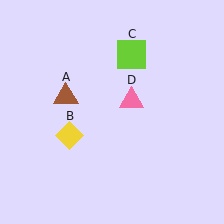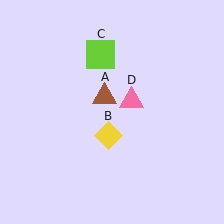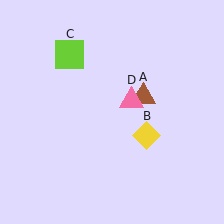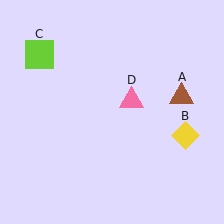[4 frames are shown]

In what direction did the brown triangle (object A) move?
The brown triangle (object A) moved right.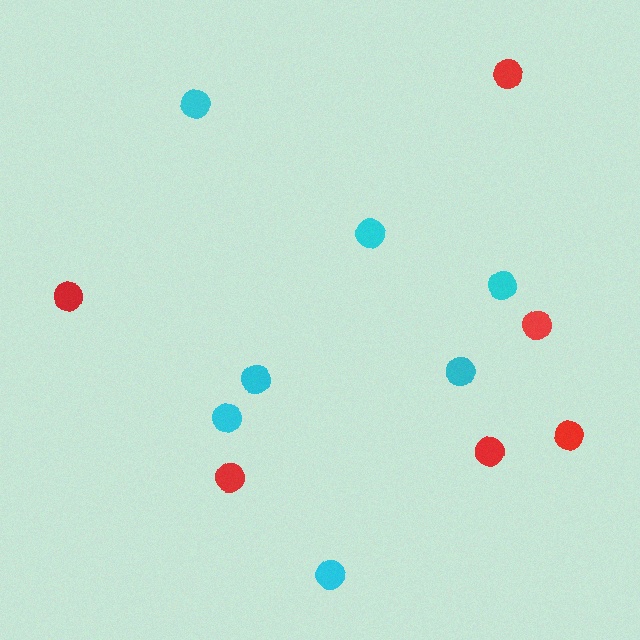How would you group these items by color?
There are 2 groups: one group of red circles (6) and one group of cyan circles (7).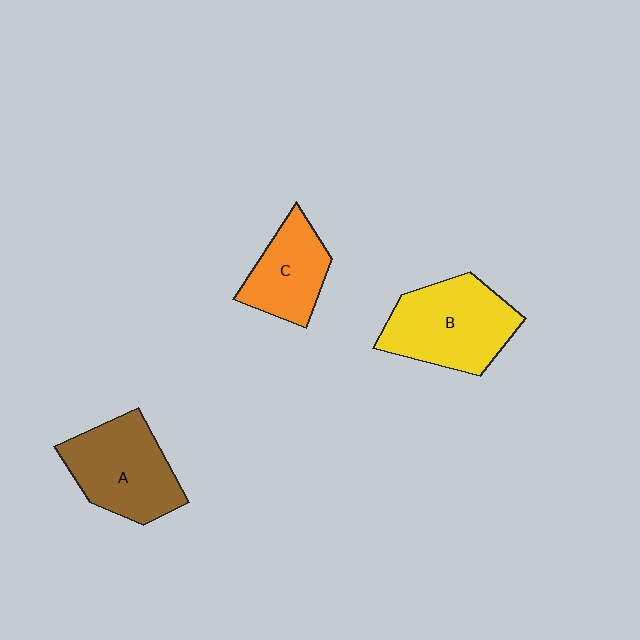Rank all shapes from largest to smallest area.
From largest to smallest: B (yellow), A (brown), C (orange).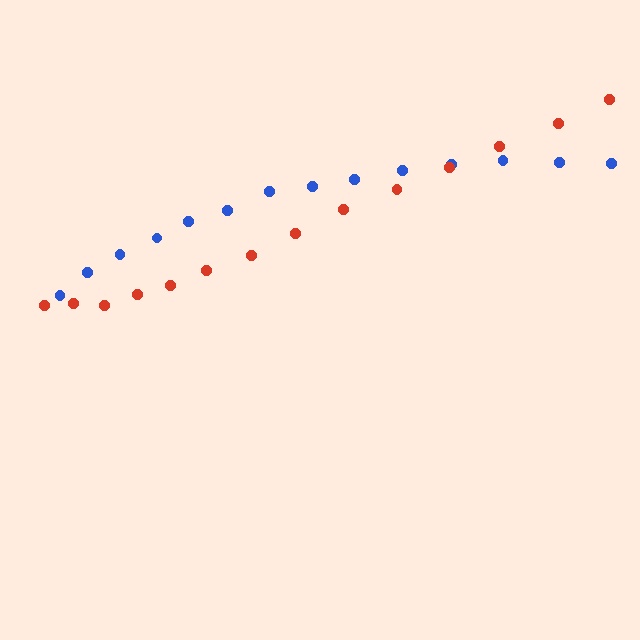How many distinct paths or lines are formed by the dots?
There are 2 distinct paths.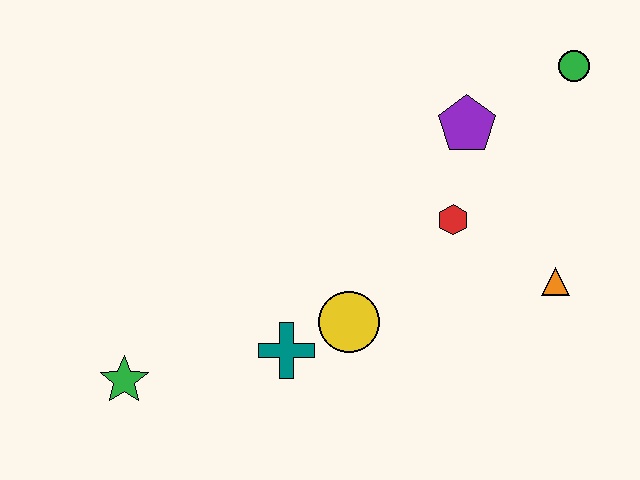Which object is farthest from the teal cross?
The green circle is farthest from the teal cross.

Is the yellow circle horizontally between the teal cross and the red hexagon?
Yes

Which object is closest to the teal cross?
The yellow circle is closest to the teal cross.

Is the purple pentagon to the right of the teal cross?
Yes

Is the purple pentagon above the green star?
Yes